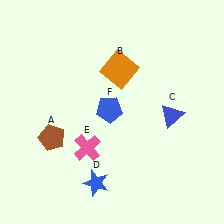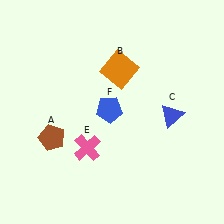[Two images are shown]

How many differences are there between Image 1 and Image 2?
There is 1 difference between the two images.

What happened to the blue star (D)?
The blue star (D) was removed in Image 2. It was in the bottom-left area of Image 1.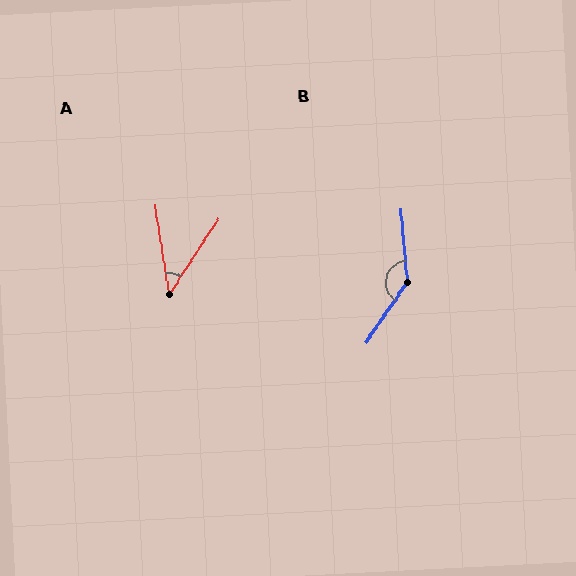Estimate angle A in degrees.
Approximately 42 degrees.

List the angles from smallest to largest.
A (42°), B (140°).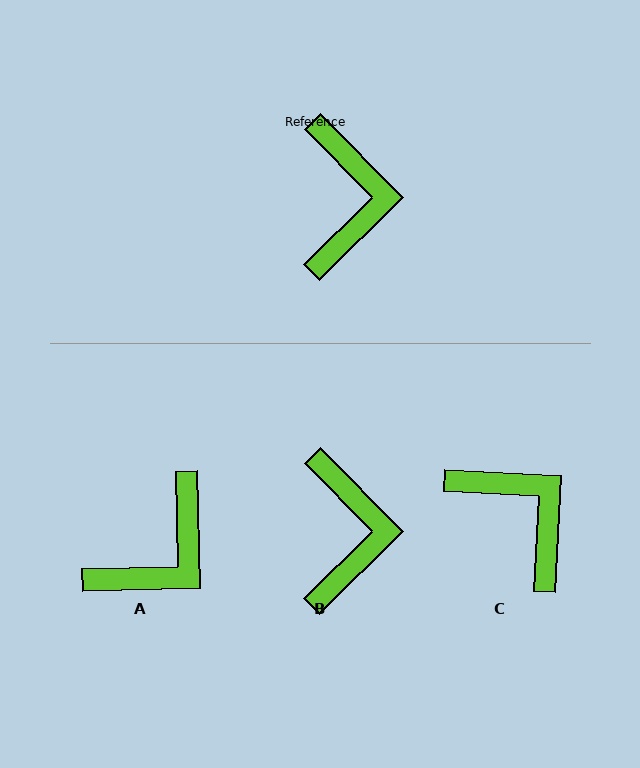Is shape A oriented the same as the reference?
No, it is off by about 44 degrees.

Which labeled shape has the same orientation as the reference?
B.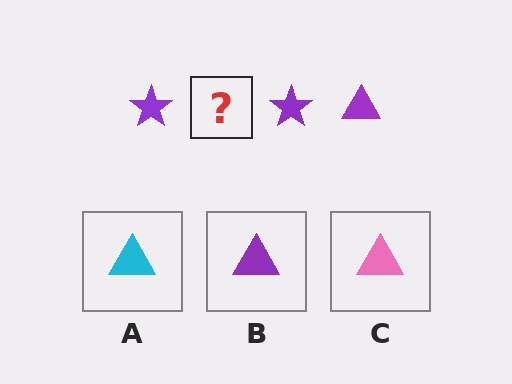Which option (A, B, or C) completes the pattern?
B.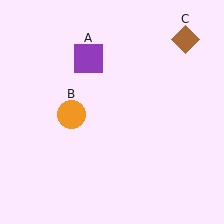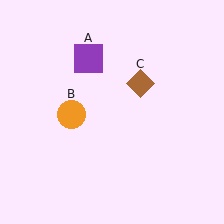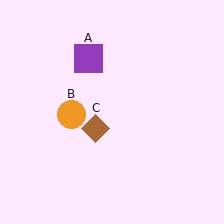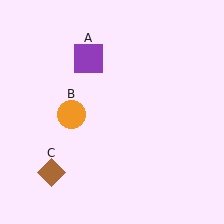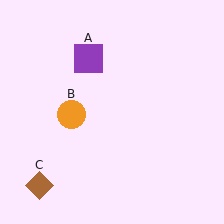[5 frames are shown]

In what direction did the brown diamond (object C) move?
The brown diamond (object C) moved down and to the left.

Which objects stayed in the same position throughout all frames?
Purple square (object A) and orange circle (object B) remained stationary.